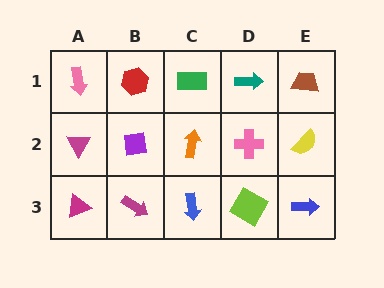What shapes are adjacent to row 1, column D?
A pink cross (row 2, column D), a green rectangle (row 1, column C), a brown trapezoid (row 1, column E).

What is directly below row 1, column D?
A pink cross.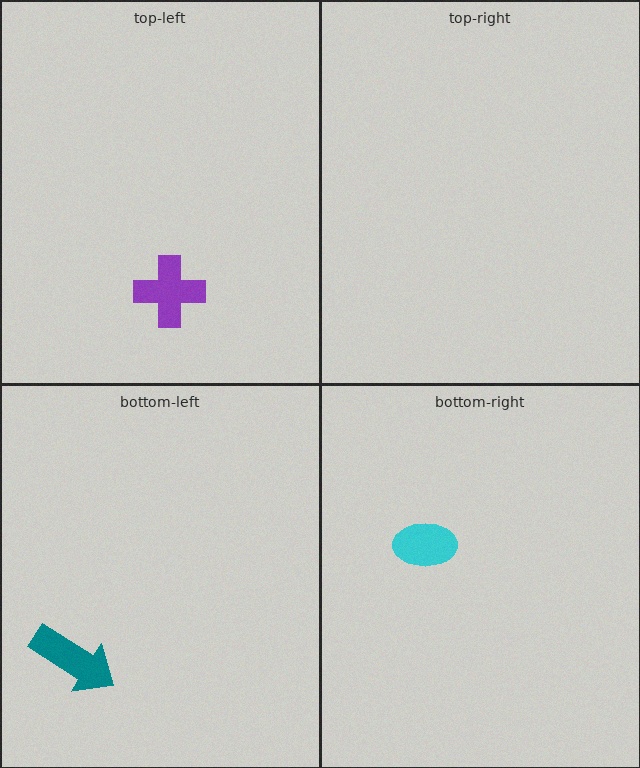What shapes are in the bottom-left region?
The teal arrow.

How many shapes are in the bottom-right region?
1.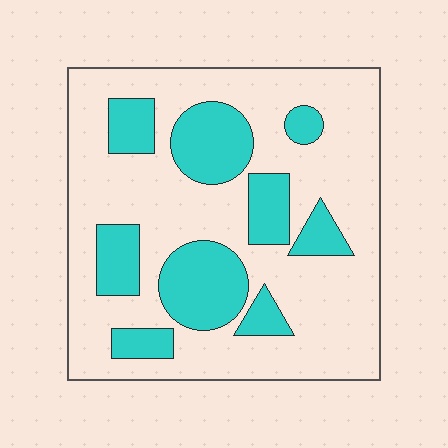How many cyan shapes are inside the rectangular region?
9.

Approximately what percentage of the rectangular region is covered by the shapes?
Approximately 30%.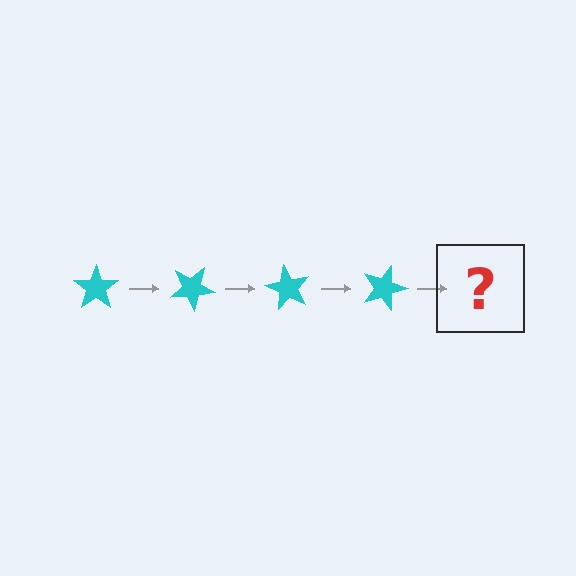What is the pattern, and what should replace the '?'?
The pattern is that the star rotates 30 degrees each step. The '?' should be a cyan star rotated 120 degrees.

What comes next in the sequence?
The next element should be a cyan star rotated 120 degrees.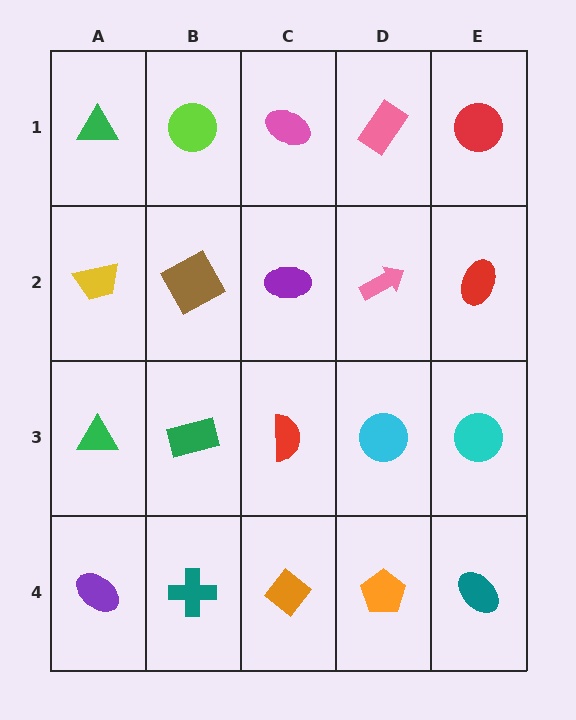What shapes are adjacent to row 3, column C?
A purple ellipse (row 2, column C), an orange diamond (row 4, column C), a green rectangle (row 3, column B), a cyan circle (row 3, column D).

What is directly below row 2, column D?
A cyan circle.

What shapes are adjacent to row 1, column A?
A yellow trapezoid (row 2, column A), a lime circle (row 1, column B).